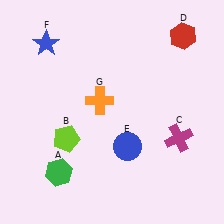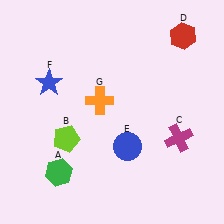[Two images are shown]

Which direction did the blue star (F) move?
The blue star (F) moved down.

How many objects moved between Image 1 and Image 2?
1 object moved between the two images.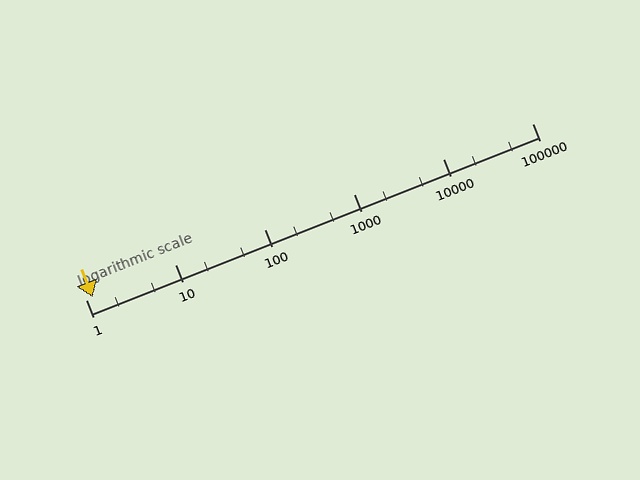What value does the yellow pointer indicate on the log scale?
The pointer indicates approximately 1.2.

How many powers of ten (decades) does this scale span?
The scale spans 5 decades, from 1 to 100000.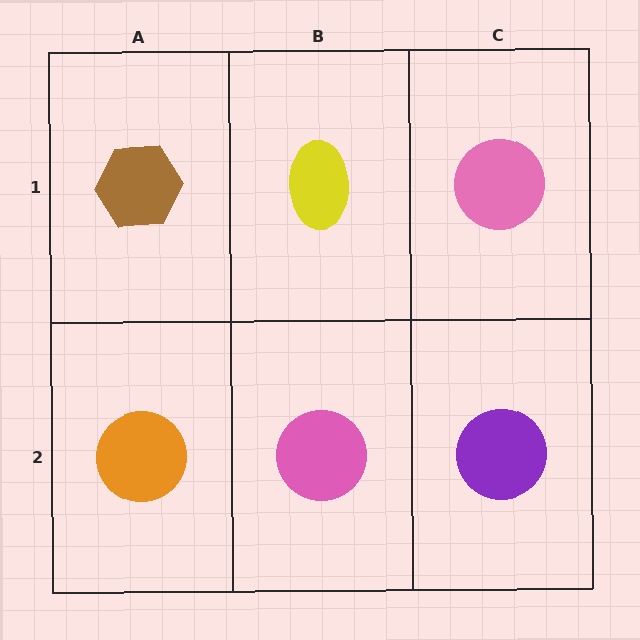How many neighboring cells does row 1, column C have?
2.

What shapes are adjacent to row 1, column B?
A pink circle (row 2, column B), a brown hexagon (row 1, column A), a pink circle (row 1, column C).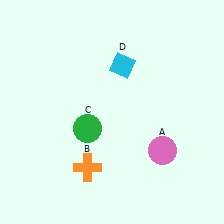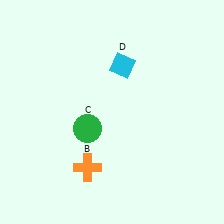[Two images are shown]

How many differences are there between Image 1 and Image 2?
There is 1 difference between the two images.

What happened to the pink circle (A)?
The pink circle (A) was removed in Image 2. It was in the bottom-right area of Image 1.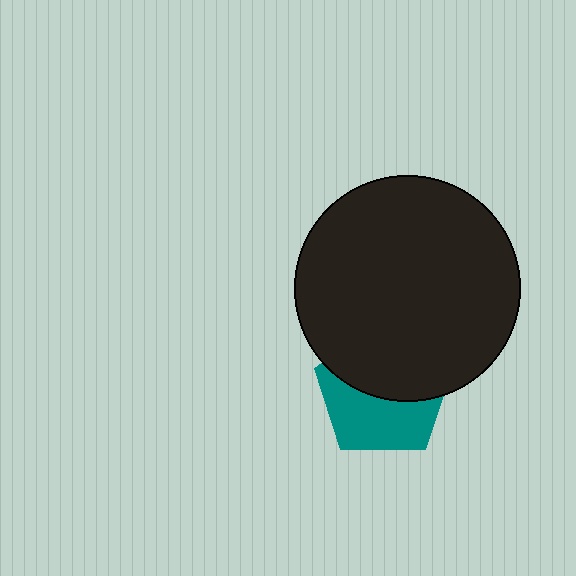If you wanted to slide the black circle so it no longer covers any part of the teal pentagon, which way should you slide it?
Slide it up — that is the most direct way to separate the two shapes.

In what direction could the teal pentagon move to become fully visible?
The teal pentagon could move down. That would shift it out from behind the black circle entirely.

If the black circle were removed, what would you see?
You would see the complete teal pentagon.